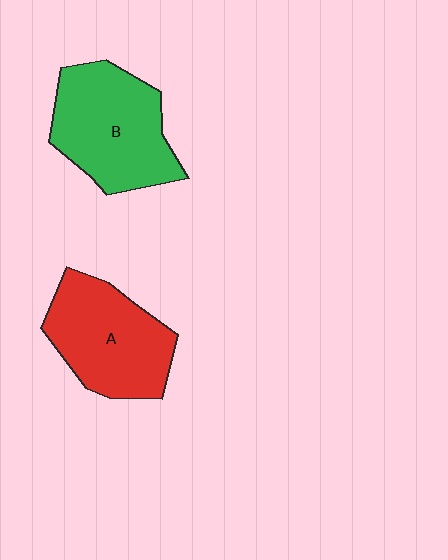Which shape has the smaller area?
Shape A (red).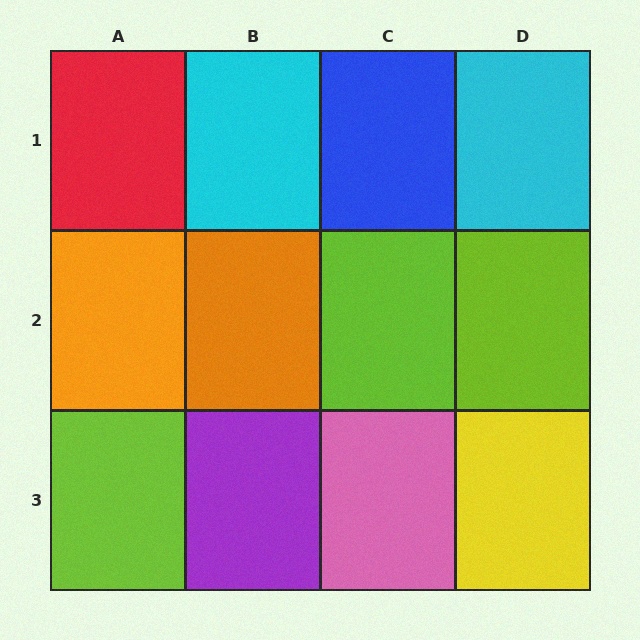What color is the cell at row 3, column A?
Lime.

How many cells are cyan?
2 cells are cyan.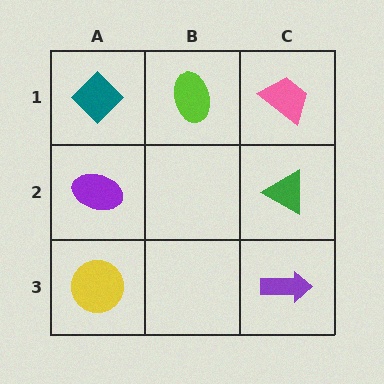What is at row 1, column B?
A lime ellipse.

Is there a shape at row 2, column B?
No, that cell is empty.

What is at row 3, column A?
A yellow circle.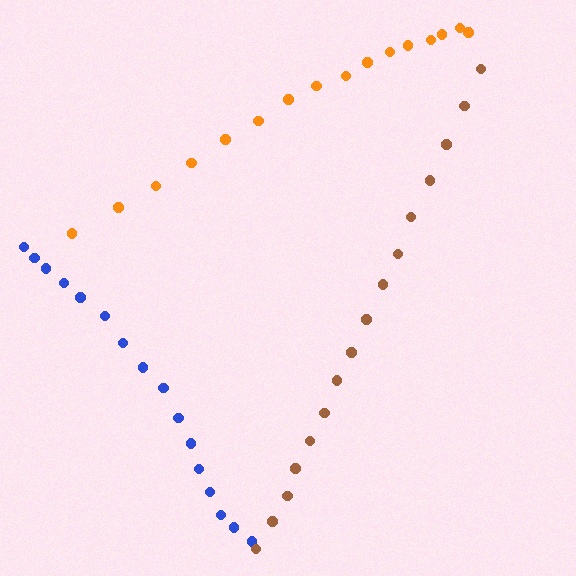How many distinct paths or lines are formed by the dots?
There are 3 distinct paths.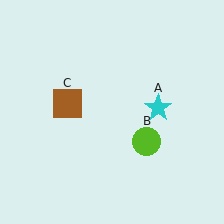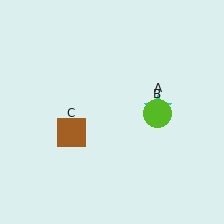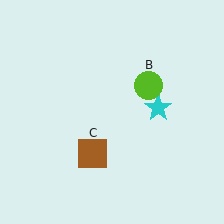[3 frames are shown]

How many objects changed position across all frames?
2 objects changed position: lime circle (object B), brown square (object C).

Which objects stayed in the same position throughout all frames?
Cyan star (object A) remained stationary.